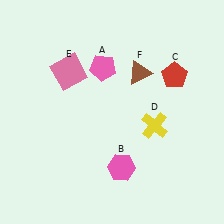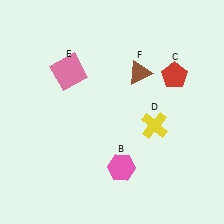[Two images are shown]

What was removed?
The pink pentagon (A) was removed in Image 2.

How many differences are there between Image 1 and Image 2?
There is 1 difference between the two images.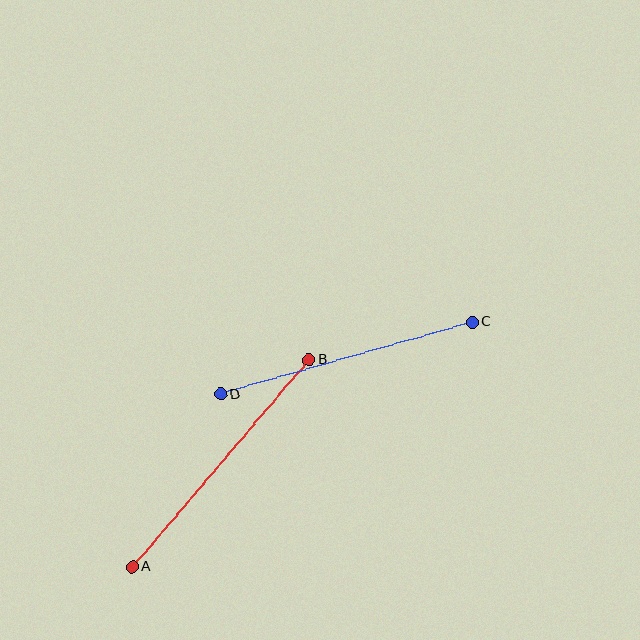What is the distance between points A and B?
The distance is approximately 272 pixels.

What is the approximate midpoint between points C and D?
The midpoint is at approximately (347, 358) pixels.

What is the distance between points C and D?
The distance is approximately 262 pixels.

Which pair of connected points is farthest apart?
Points A and B are farthest apart.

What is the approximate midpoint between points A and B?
The midpoint is at approximately (221, 463) pixels.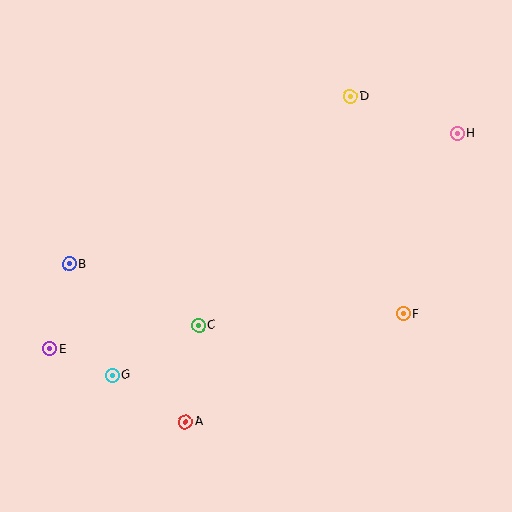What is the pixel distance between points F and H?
The distance between F and H is 188 pixels.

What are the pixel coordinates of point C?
Point C is at (199, 325).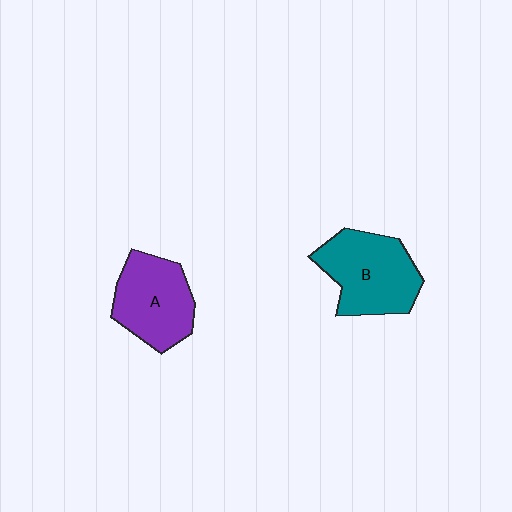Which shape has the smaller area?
Shape A (purple).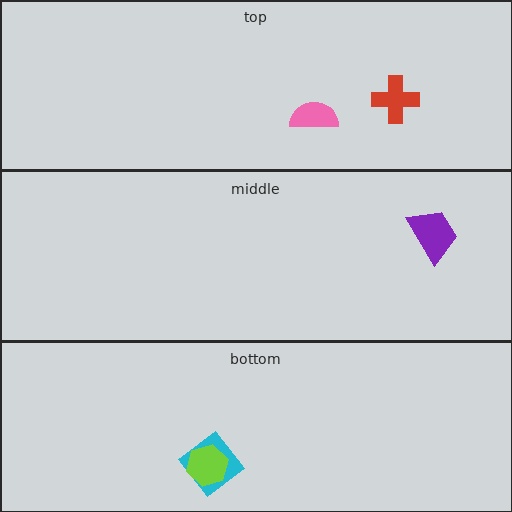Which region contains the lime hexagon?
The bottom region.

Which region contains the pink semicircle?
The top region.